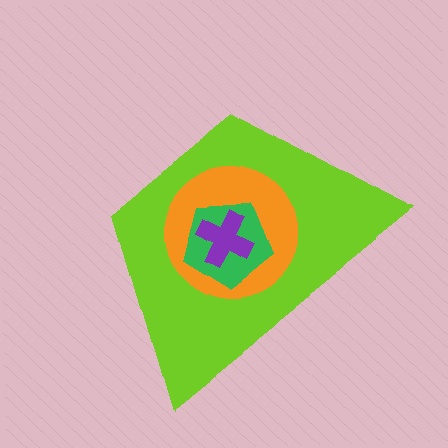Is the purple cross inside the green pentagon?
Yes.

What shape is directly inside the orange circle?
The green pentagon.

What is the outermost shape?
The lime trapezoid.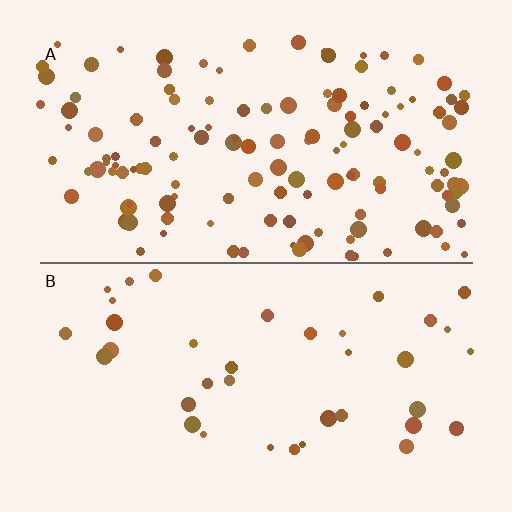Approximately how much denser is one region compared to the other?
Approximately 3.5× — region A over region B.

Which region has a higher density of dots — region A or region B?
A (the top).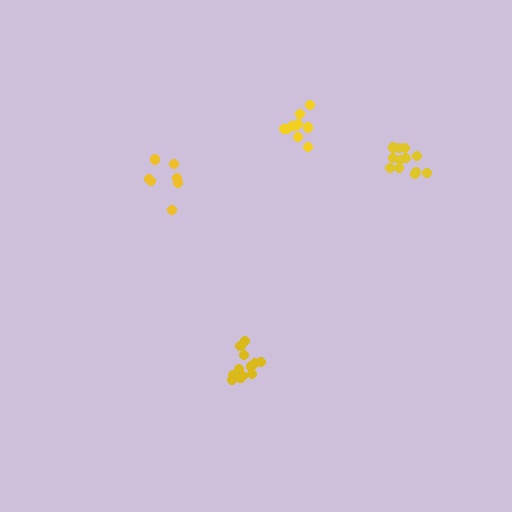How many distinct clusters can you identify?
There are 4 distinct clusters.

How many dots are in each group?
Group 1: 12 dots, Group 2: 12 dots, Group 3: 11 dots, Group 4: 7 dots (42 total).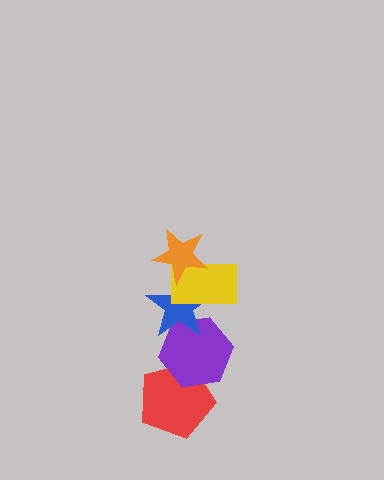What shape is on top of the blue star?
The yellow rectangle is on top of the blue star.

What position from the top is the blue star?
The blue star is 3rd from the top.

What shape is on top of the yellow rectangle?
The orange star is on top of the yellow rectangle.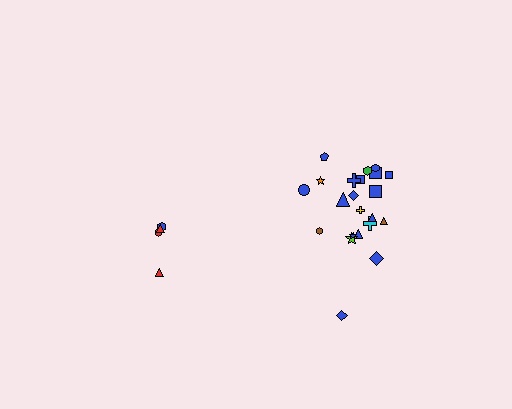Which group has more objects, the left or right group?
The right group.